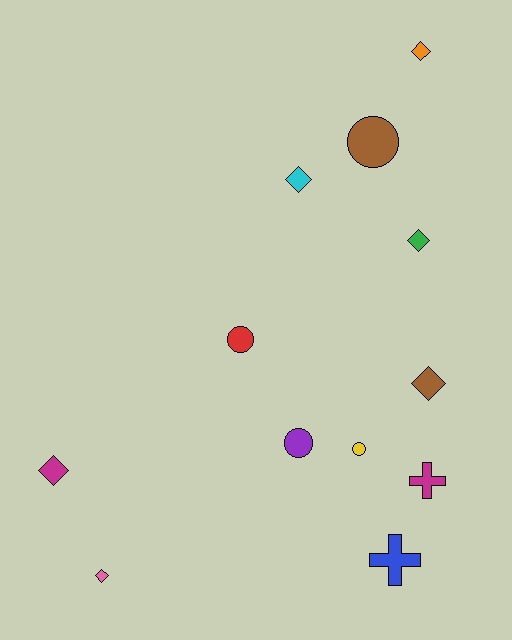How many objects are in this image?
There are 12 objects.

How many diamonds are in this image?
There are 6 diamonds.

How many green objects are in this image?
There is 1 green object.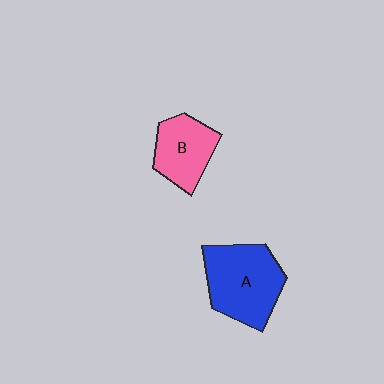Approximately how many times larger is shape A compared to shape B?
Approximately 1.5 times.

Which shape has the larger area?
Shape A (blue).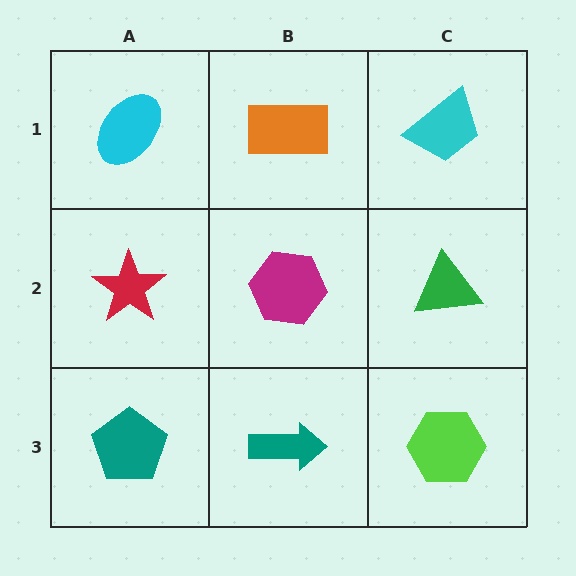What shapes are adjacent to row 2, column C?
A cyan trapezoid (row 1, column C), a lime hexagon (row 3, column C), a magenta hexagon (row 2, column B).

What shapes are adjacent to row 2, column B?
An orange rectangle (row 1, column B), a teal arrow (row 3, column B), a red star (row 2, column A), a green triangle (row 2, column C).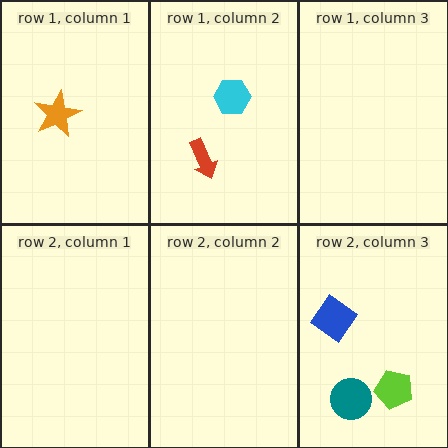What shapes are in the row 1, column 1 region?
The orange star.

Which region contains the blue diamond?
The row 2, column 3 region.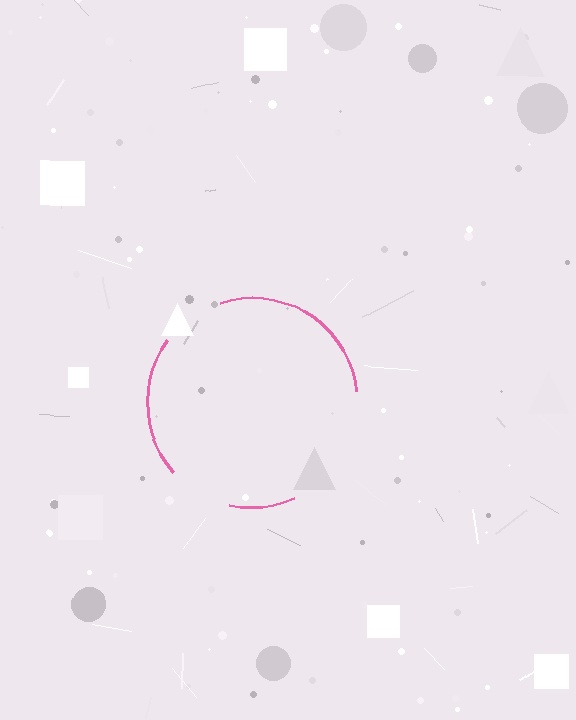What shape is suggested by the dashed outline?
The dashed outline suggests a circle.